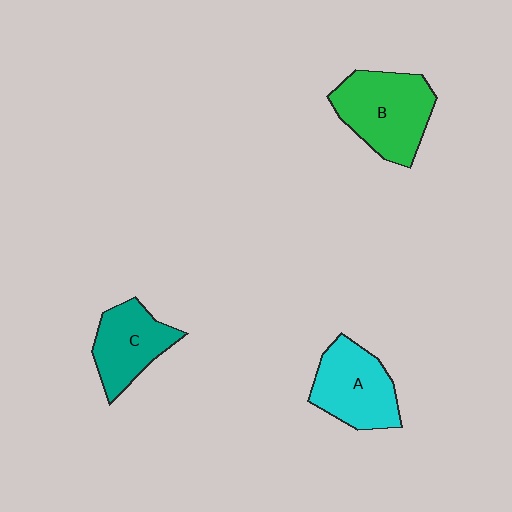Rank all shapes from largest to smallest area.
From largest to smallest: B (green), A (cyan), C (teal).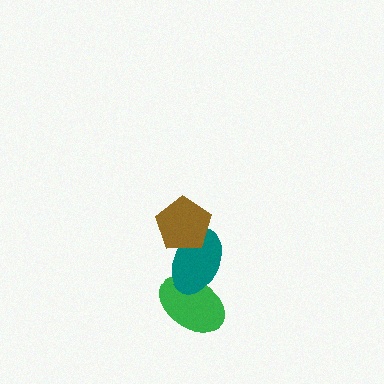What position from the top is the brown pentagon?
The brown pentagon is 1st from the top.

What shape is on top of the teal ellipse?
The brown pentagon is on top of the teal ellipse.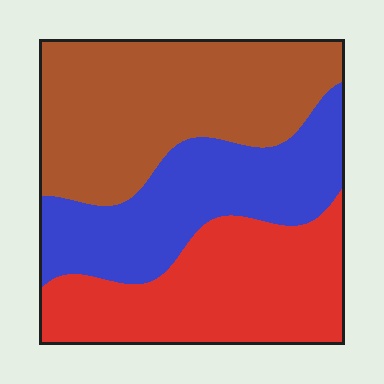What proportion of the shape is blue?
Blue covers roughly 30% of the shape.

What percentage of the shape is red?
Red takes up between a quarter and a half of the shape.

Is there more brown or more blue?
Brown.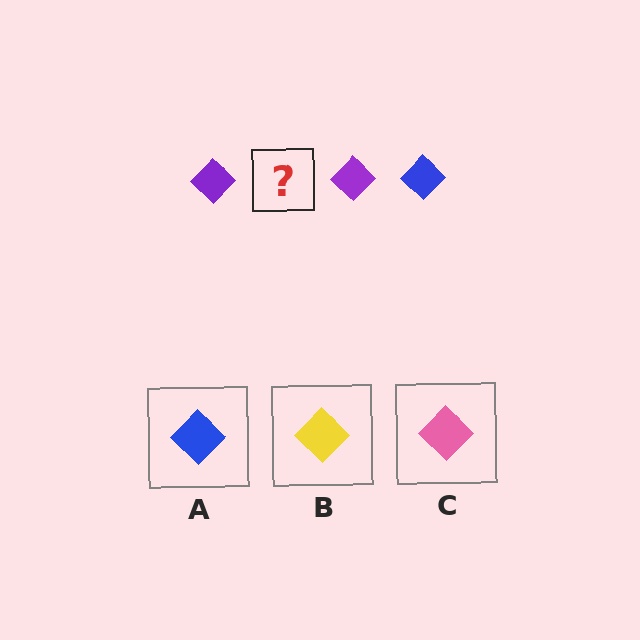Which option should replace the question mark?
Option A.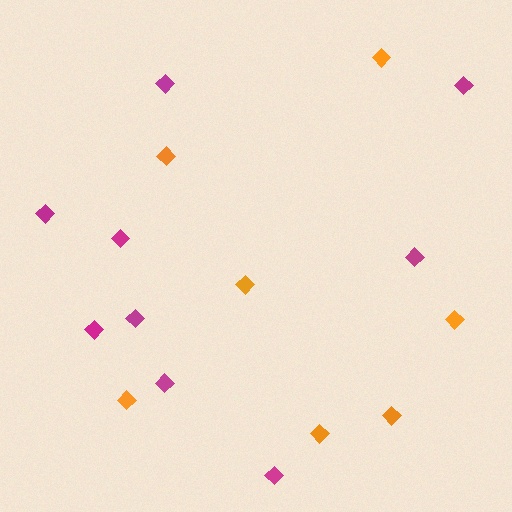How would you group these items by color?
There are 2 groups: one group of orange diamonds (7) and one group of magenta diamonds (9).